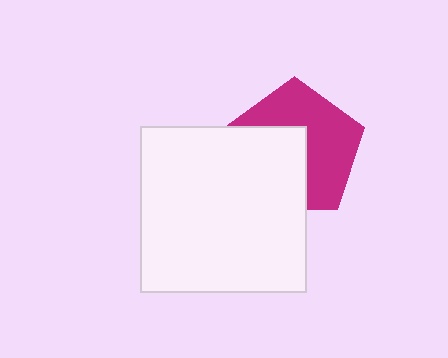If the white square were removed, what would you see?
You would see the complete magenta pentagon.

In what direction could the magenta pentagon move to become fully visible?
The magenta pentagon could move toward the upper-right. That would shift it out from behind the white square entirely.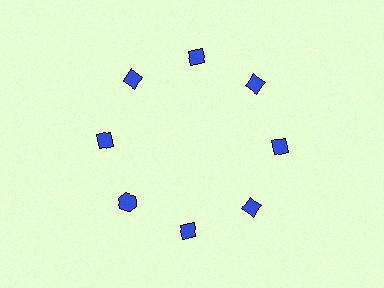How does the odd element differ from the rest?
It has a different shape: hexagon instead of diamond.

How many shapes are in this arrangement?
There are 8 shapes arranged in a ring pattern.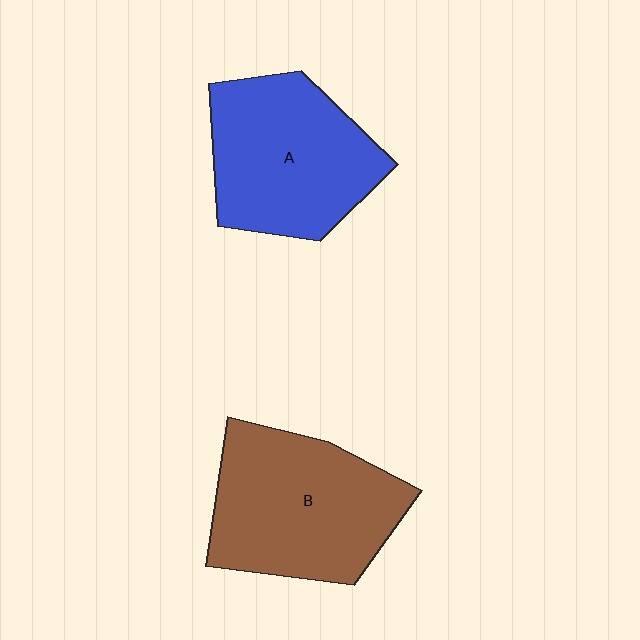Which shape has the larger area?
Shape B (brown).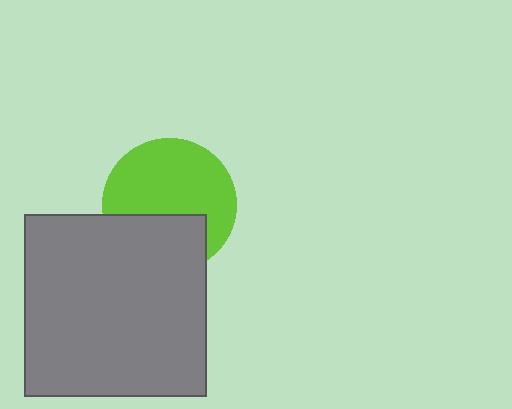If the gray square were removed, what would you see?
You would see the complete lime circle.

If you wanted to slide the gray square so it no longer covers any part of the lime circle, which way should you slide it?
Slide it down — that is the most direct way to separate the two shapes.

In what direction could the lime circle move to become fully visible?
The lime circle could move up. That would shift it out from behind the gray square entirely.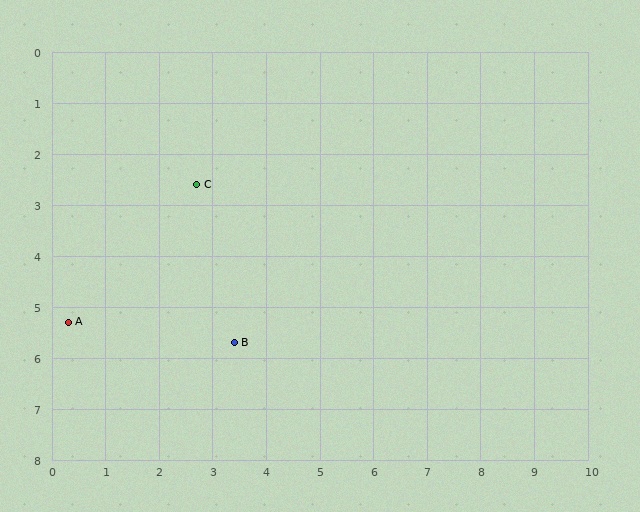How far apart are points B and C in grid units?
Points B and C are about 3.2 grid units apart.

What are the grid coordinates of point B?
Point B is at approximately (3.4, 5.7).